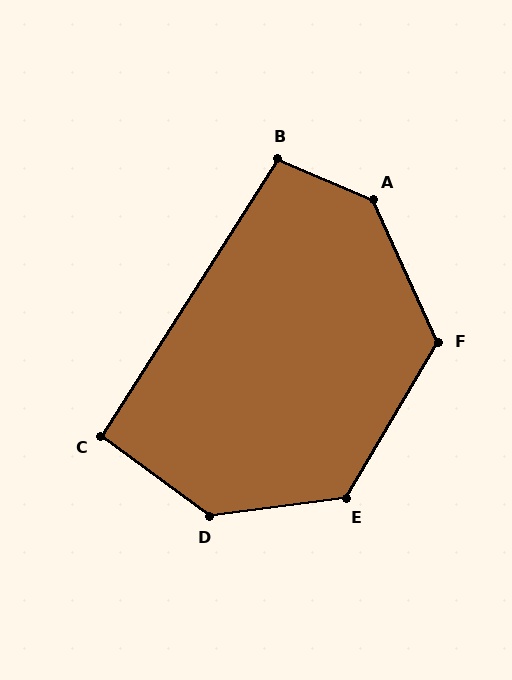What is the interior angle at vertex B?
Approximately 99 degrees (obtuse).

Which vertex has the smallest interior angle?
C, at approximately 94 degrees.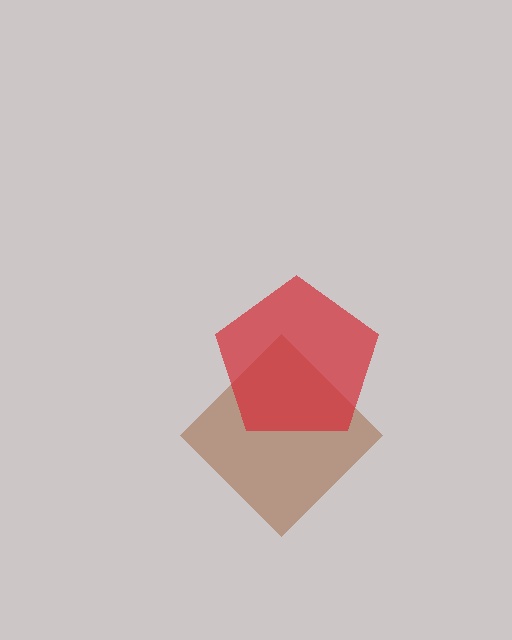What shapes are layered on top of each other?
The layered shapes are: a brown diamond, a red pentagon.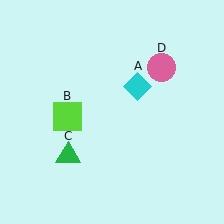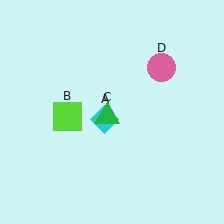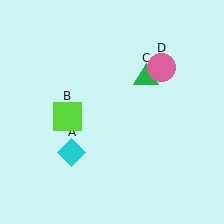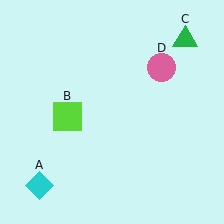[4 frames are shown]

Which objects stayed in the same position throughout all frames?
Lime square (object B) and pink circle (object D) remained stationary.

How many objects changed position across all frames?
2 objects changed position: cyan diamond (object A), green triangle (object C).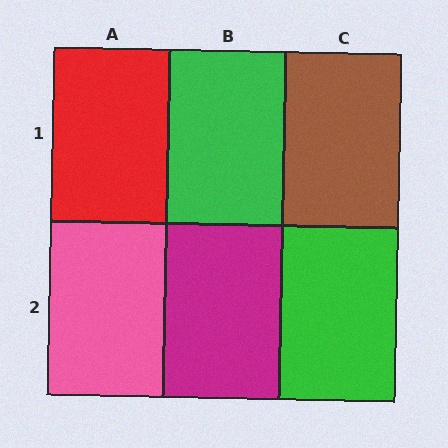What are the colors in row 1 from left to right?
Red, green, brown.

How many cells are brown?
1 cell is brown.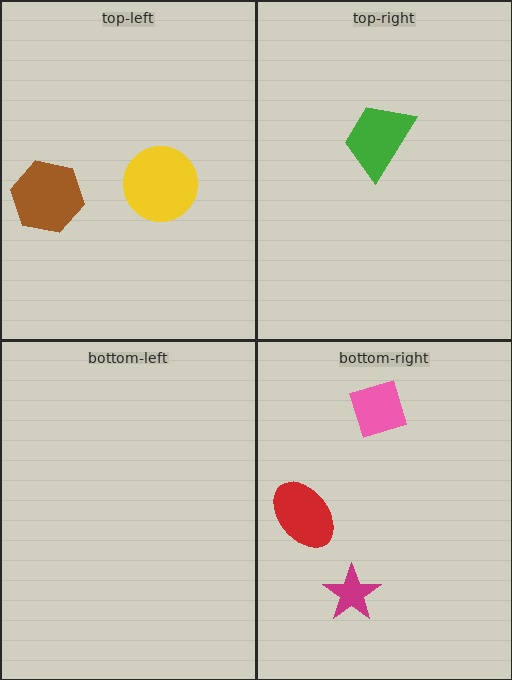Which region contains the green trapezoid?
The top-right region.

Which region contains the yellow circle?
The top-left region.